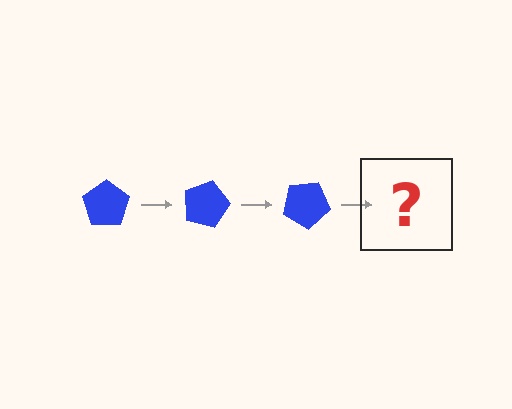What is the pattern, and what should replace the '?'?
The pattern is that the pentagon rotates 15 degrees each step. The '?' should be a blue pentagon rotated 45 degrees.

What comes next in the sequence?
The next element should be a blue pentagon rotated 45 degrees.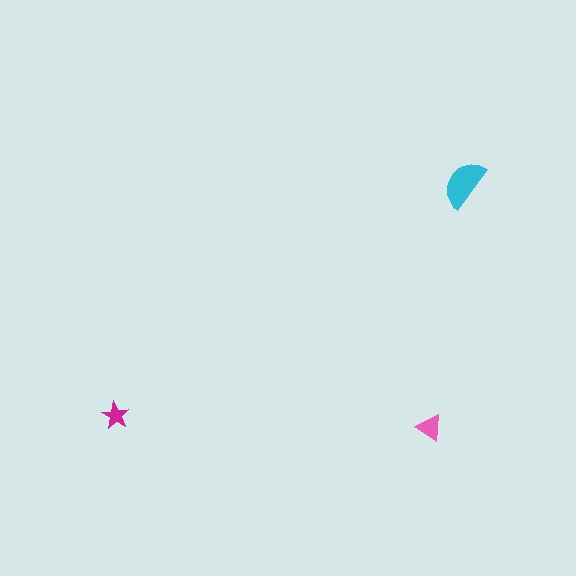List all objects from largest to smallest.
The cyan semicircle, the pink triangle, the magenta star.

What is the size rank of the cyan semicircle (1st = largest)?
1st.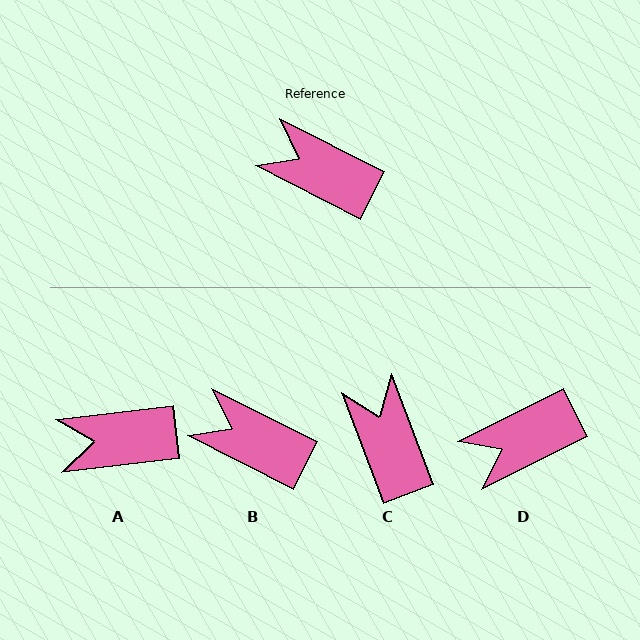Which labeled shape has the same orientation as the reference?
B.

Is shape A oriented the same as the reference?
No, it is off by about 34 degrees.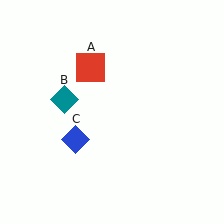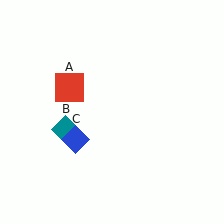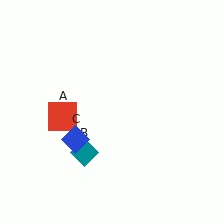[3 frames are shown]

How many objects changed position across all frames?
2 objects changed position: red square (object A), teal diamond (object B).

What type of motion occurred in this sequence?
The red square (object A), teal diamond (object B) rotated counterclockwise around the center of the scene.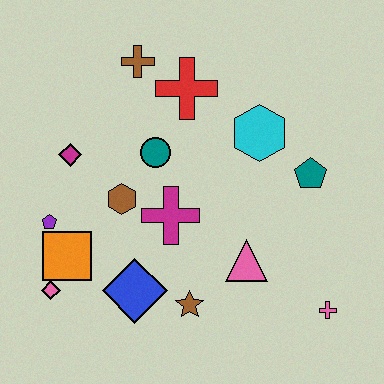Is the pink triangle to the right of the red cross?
Yes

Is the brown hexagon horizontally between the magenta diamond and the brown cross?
Yes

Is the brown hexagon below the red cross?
Yes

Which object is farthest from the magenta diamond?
The pink cross is farthest from the magenta diamond.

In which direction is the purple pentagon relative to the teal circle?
The purple pentagon is to the left of the teal circle.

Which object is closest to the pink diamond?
The orange square is closest to the pink diamond.